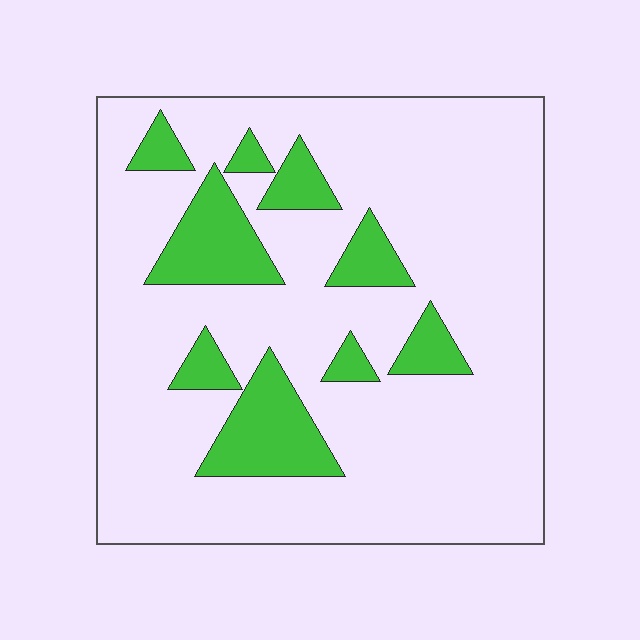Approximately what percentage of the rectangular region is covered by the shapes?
Approximately 20%.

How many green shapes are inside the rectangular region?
9.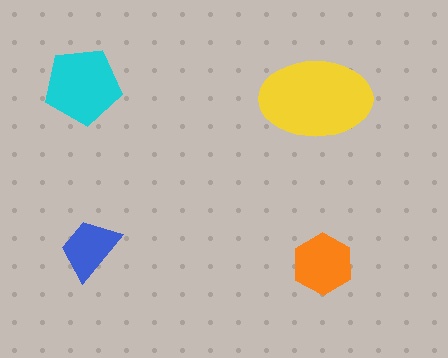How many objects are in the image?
There are 4 objects in the image.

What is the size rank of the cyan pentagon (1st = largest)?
2nd.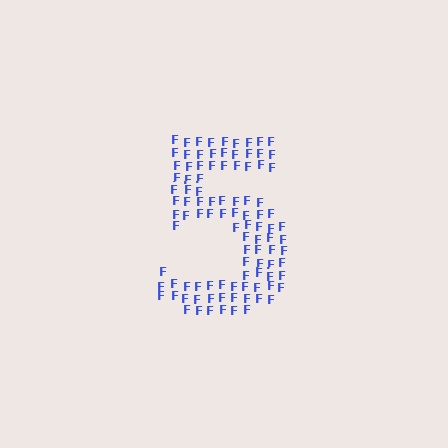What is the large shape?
The large shape is the digit 5.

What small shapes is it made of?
It is made of small letter F's.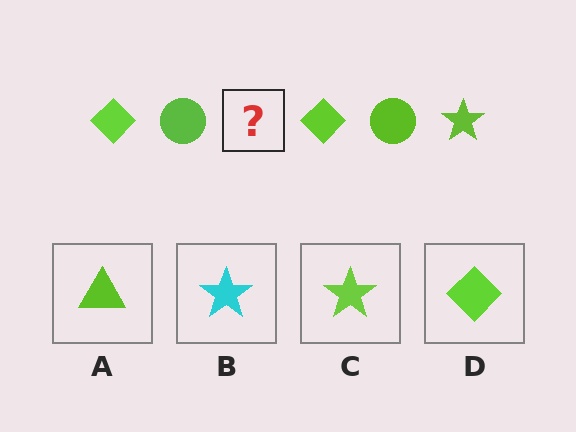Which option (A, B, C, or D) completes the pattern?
C.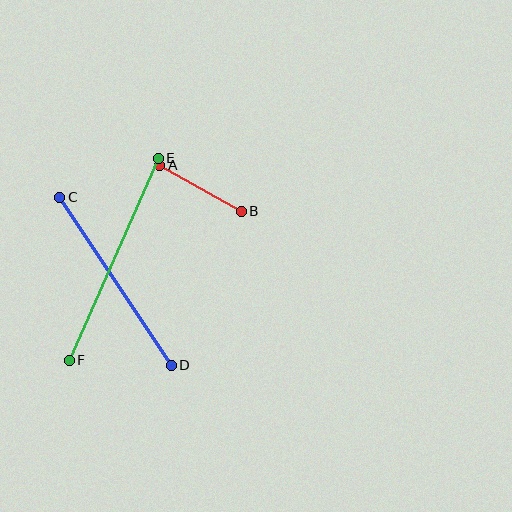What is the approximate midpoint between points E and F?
The midpoint is at approximately (114, 259) pixels.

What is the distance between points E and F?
The distance is approximately 221 pixels.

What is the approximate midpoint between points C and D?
The midpoint is at approximately (115, 281) pixels.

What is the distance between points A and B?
The distance is approximately 94 pixels.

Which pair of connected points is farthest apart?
Points E and F are farthest apart.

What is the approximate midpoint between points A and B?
The midpoint is at approximately (200, 188) pixels.